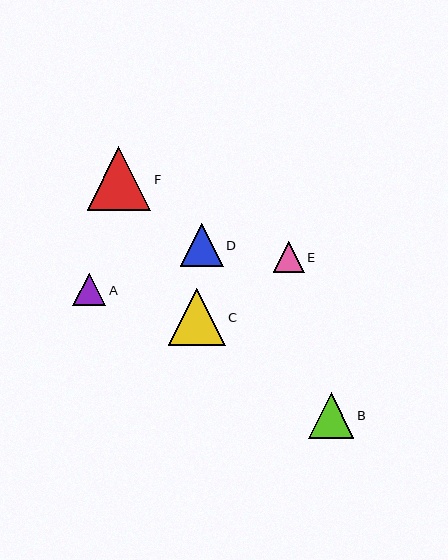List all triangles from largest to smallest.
From largest to smallest: F, C, B, D, A, E.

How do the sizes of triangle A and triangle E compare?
Triangle A and triangle E are approximately the same size.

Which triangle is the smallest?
Triangle E is the smallest with a size of approximately 31 pixels.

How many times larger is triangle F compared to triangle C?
Triangle F is approximately 1.1 times the size of triangle C.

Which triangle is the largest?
Triangle F is the largest with a size of approximately 64 pixels.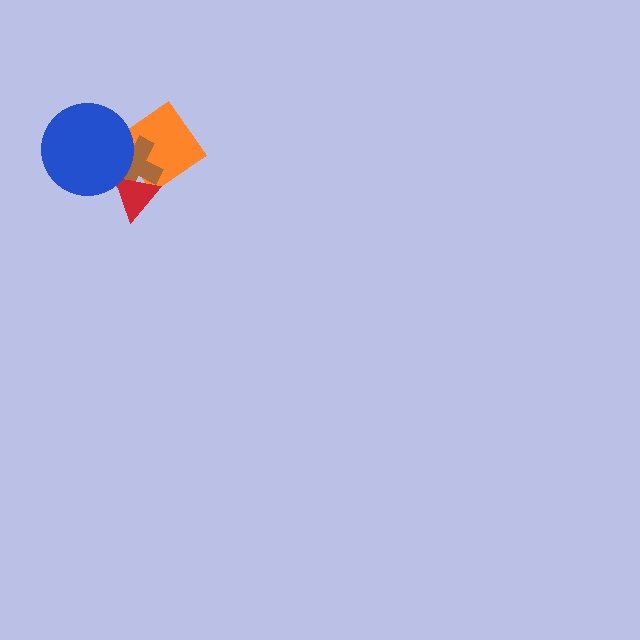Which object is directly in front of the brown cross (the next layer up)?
The red triangle is directly in front of the brown cross.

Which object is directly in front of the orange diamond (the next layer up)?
The brown cross is directly in front of the orange diamond.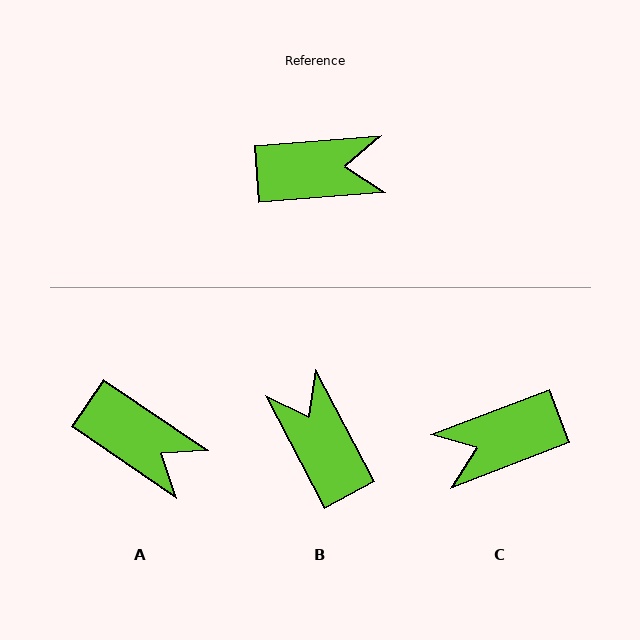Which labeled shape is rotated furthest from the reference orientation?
C, about 164 degrees away.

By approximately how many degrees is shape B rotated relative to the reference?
Approximately 113 degrees counter-clockwise.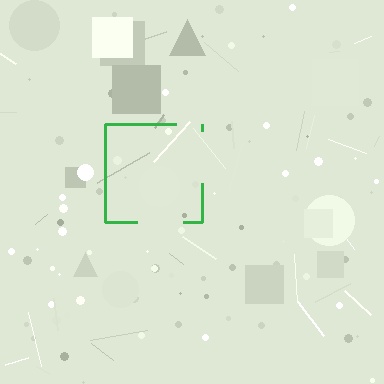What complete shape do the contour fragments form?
The contour fragments form a square.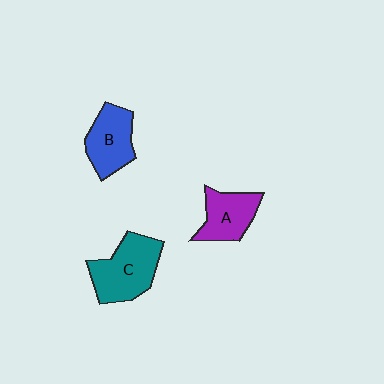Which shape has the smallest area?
Shape A (purple).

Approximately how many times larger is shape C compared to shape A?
Approximately 1.4 times.